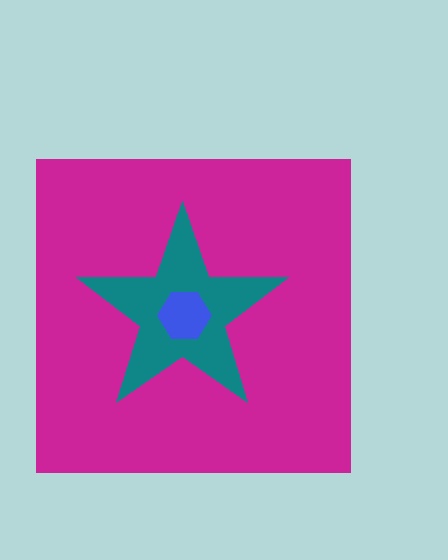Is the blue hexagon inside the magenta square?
Yes.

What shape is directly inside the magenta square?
The teal star.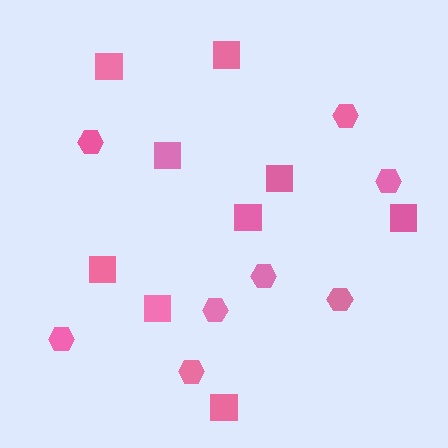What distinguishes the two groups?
There are 2 groups: one group of squares (9) and one group of hexagons (8).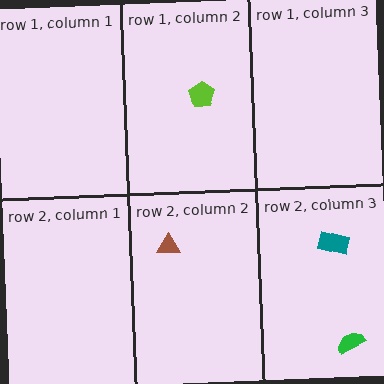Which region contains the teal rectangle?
The row 2, column 3 region.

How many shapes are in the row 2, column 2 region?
1.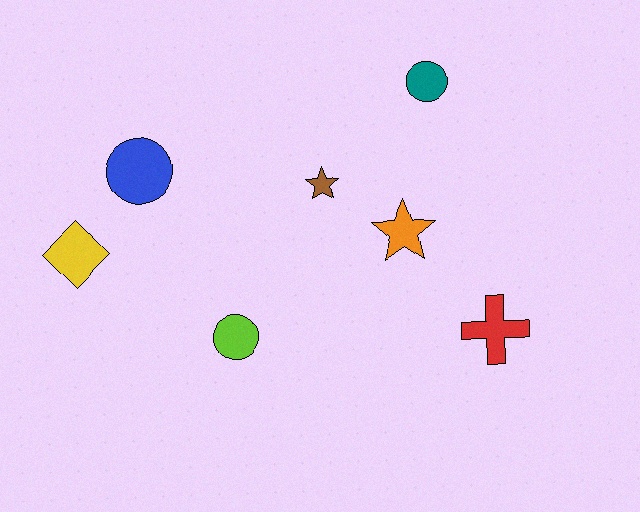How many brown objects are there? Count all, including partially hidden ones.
There is 1 brown object.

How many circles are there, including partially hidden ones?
There are 3 circles.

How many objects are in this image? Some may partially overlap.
There are 7 objects.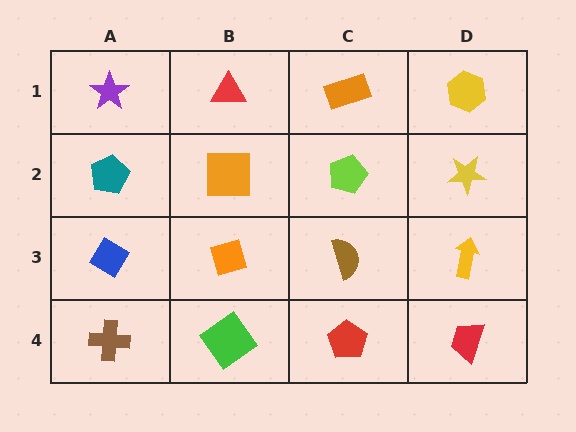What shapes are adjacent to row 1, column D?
A yellow star (row 2, column D), an orange rectangle (row 1, column C).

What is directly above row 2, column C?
An orange rectangle.